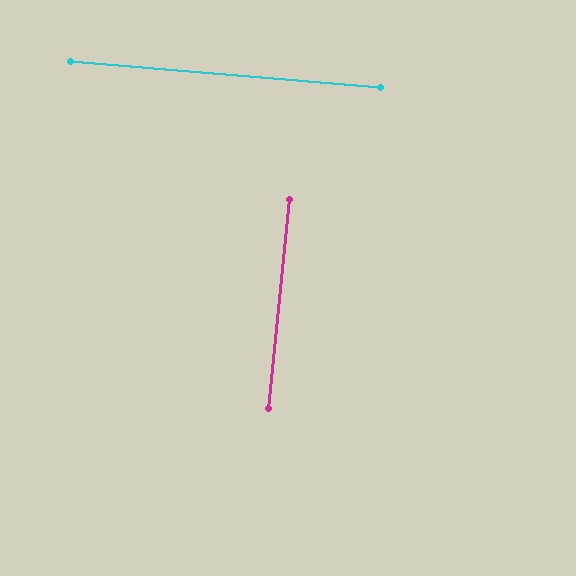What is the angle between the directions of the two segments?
Approximately 89 degrees.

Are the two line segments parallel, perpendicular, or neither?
Perpendicular — they meet at approximately 89°.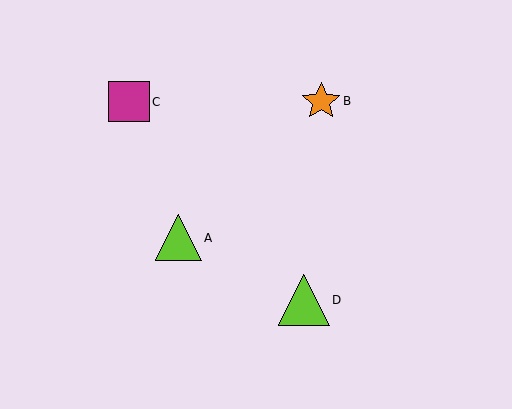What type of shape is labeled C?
Shape C is a magenta square.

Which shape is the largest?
The lime triangle (labeled D) is the largest.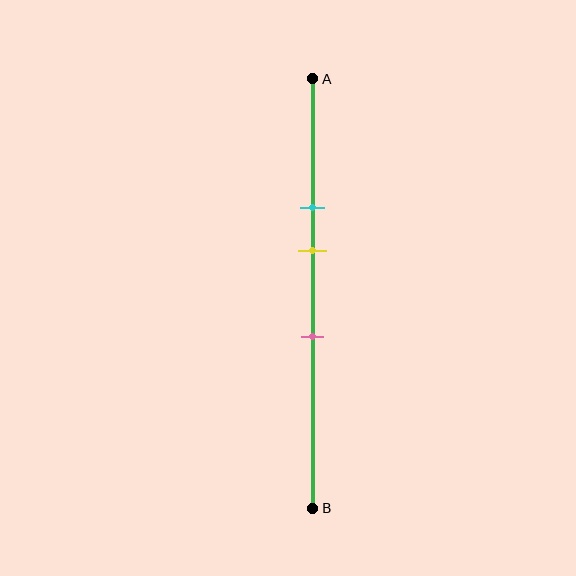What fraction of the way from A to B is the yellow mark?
The yellow mark is approximately 40% (0.4) of the way from A to B.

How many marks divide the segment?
There are 3 marks dividing the segment.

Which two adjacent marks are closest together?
The cyan and yellow marks are the closest adjacent pair.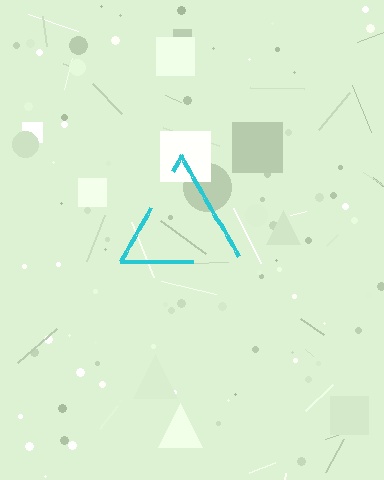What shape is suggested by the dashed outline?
The dashed outline suggests a triangle.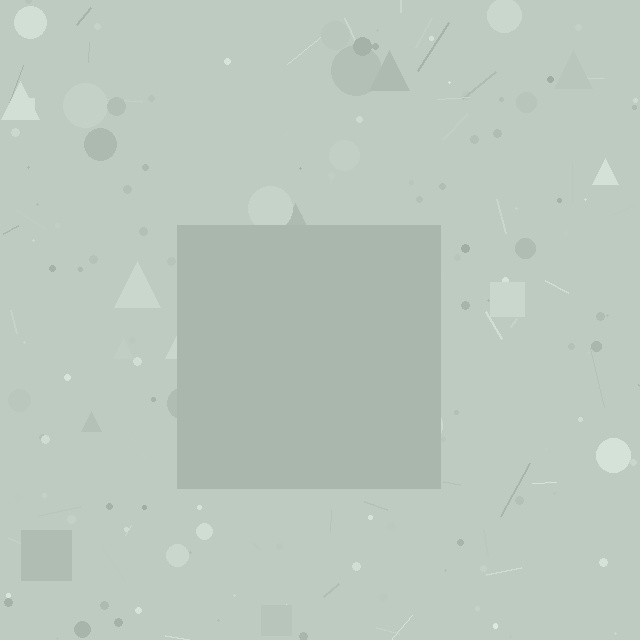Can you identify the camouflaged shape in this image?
The camouflaged shape is a square.